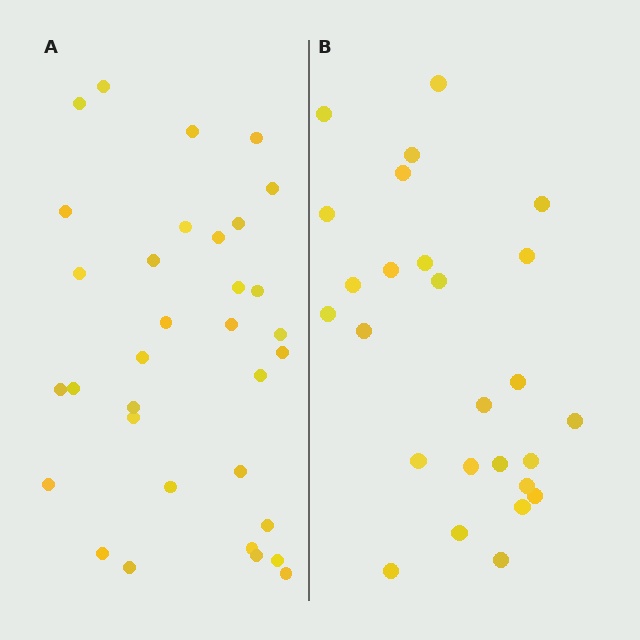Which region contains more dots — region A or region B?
Region A (the left region) has more dots.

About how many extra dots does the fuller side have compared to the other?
Region A has roughly 8 or so more dots than region B.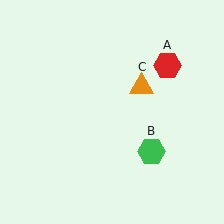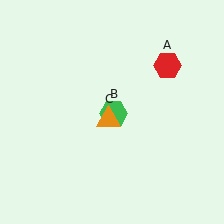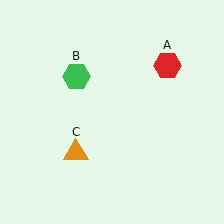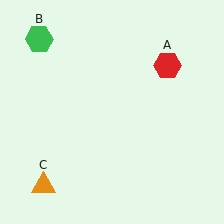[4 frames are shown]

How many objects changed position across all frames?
2 objects changed position: green hexagon (object B), orange triangle (object C).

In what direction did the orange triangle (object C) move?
The orange triangle (object C) moved down and to the left.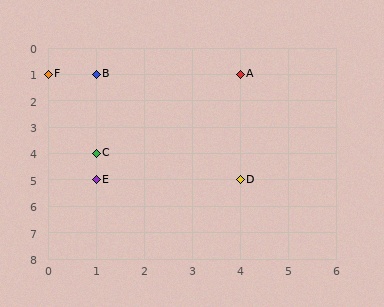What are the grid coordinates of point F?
Point F is at grid coordinates (0, 1).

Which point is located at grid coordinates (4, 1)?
Point A is at (4, 1).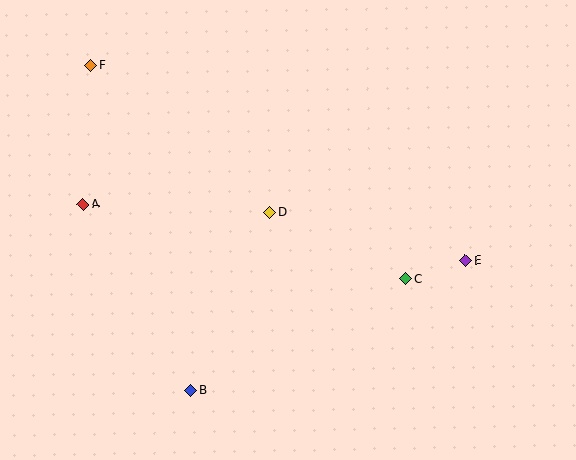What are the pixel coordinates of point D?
Point D is at (269, 213).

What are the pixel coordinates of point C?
Point C is at (406, 279).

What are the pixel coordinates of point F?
Point F is at (90, 65).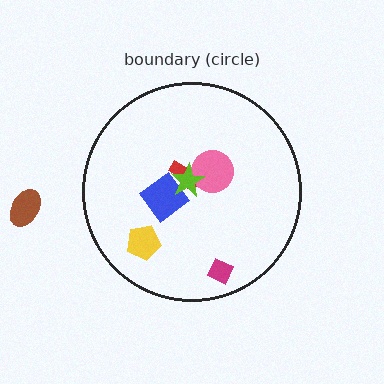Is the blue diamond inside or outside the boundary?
Inside.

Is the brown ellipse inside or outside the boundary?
Outside.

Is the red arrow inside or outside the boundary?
Inside.